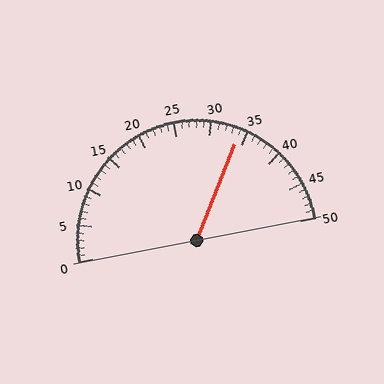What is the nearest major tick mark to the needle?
The nearest major tick mark is 35.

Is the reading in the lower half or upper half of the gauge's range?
The reading is in the upper half of the range (0 to 50).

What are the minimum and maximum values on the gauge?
The gauge ranges from 0 to 50.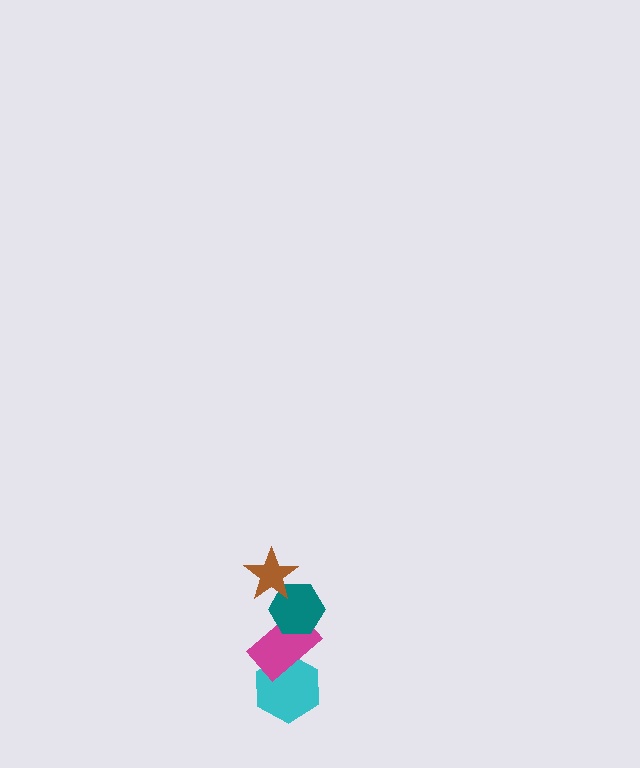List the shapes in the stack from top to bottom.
From top to bottom: the brown star, the teal hexagon, the magenta rectangle, the cyan hexagon.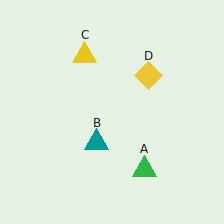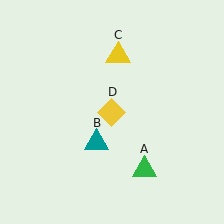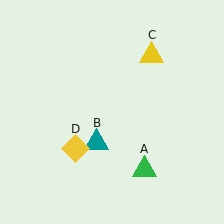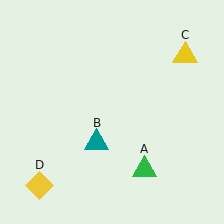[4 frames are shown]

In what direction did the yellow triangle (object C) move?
The yellow triangle (object C) moved right.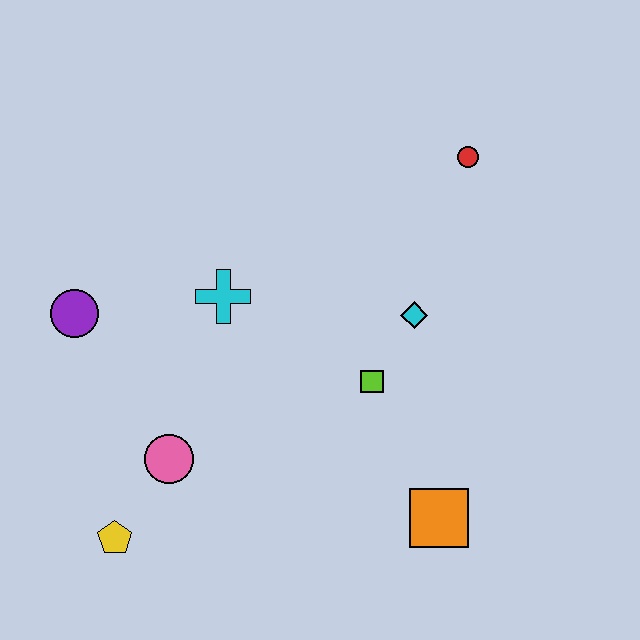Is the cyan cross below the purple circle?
No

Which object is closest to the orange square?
The lime square is closest to the orange square.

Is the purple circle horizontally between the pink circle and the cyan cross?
No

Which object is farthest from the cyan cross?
The orange square is farthest from the cyan cross.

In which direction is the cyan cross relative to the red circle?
The cyan cross is to the left of the red circle.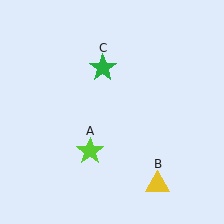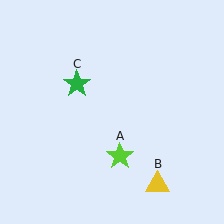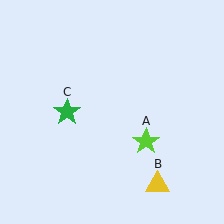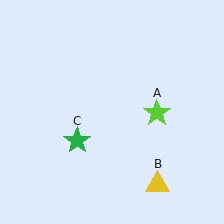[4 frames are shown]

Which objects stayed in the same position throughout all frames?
Yellow triangle (object B) remained stationary.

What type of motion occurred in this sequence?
The lime star (object A), green star (object C) rotated counterclockwise around the center of the scene.